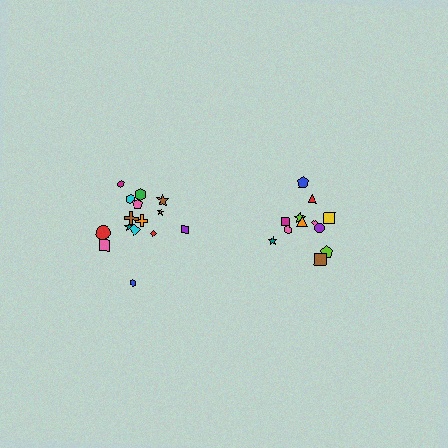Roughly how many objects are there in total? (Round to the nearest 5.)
Roughly 25 objects in total.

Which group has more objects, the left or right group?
The left group.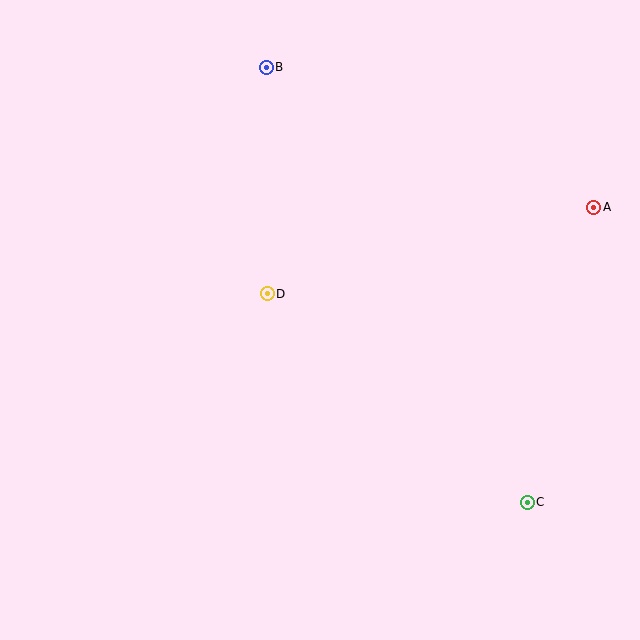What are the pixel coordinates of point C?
Point C is at (527, 502).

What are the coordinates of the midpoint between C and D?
The midpoint between C and D is at (397, 398).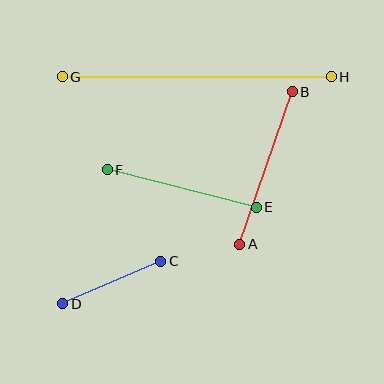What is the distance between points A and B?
The distance is approximately 161 pixels.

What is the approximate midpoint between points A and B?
The midpoint is at approximately (266, 168) pixels.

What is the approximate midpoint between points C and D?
The midpoint is at approximately (112, 282) pixels.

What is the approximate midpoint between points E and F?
The midpoint is at approximately (182, 188) pixels.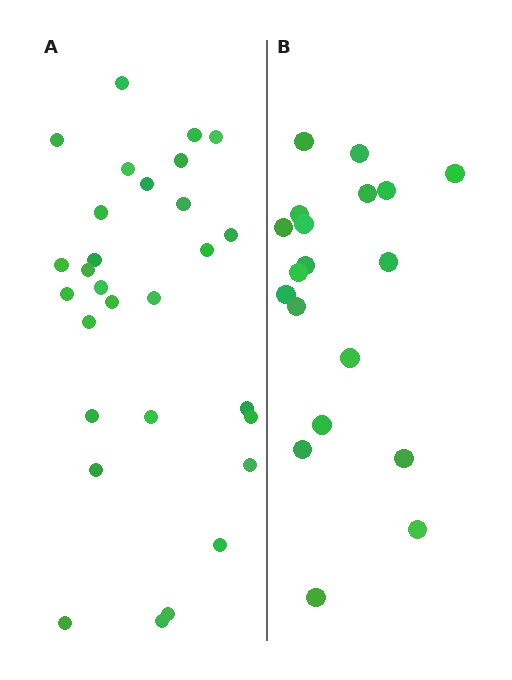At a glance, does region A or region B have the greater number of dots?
Region A (the left region) has more dots.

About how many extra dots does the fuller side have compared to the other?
Region A has roughly 10 or so more dots than region B.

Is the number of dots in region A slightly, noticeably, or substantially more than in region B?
Region A has substantially more. The ratio is roughly 1.5 to 1.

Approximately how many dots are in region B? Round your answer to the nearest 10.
About 20 dots. (The exact count is 19, which rounds to 20.)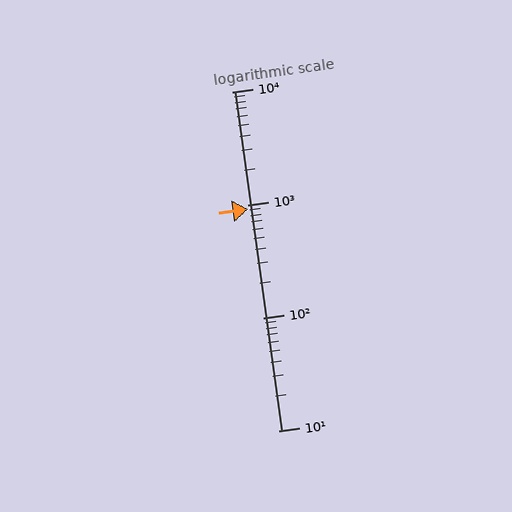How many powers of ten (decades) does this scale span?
The scale spans 3 decades, from 10 to 10000.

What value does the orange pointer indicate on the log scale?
The pointer indicates approximately 920.